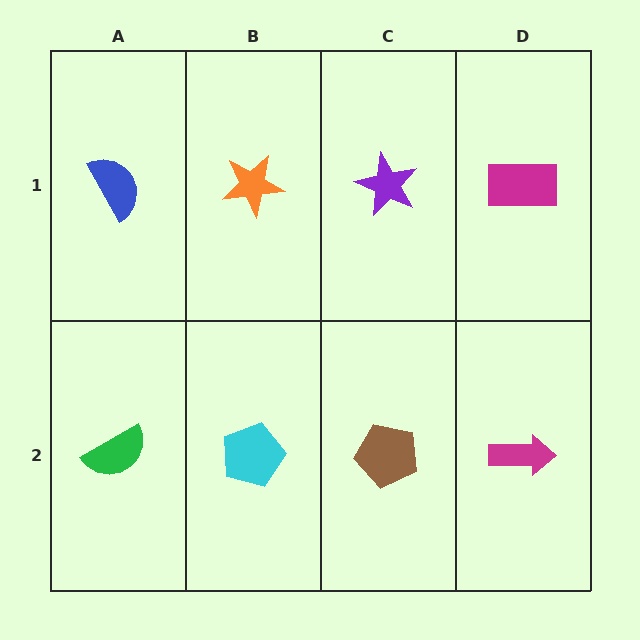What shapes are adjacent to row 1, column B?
A cyan pentagon (row 2, column B), a blue semicircle (row 1, column A), a purple star (row 1, column C).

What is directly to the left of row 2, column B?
A green semicircle.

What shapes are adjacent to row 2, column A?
A blue semicircle (row 1, column A), a cyan pentagon (row 2, column B).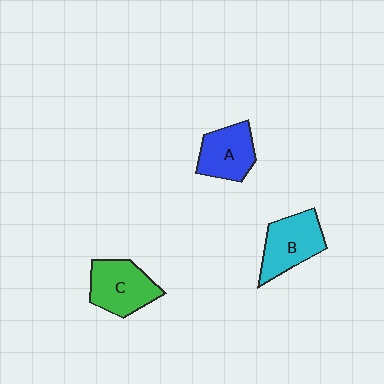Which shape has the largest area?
Shape C (green).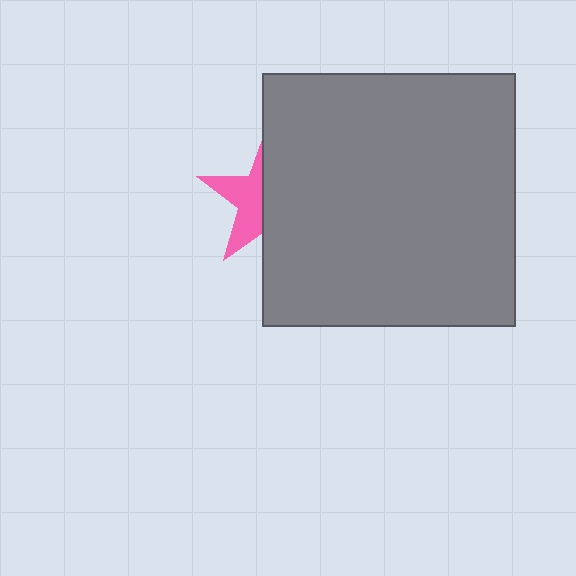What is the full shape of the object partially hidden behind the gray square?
The partially hidden object is a pink star.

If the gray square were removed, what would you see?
You would see the complete pink star.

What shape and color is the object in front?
The object in front is a gray square.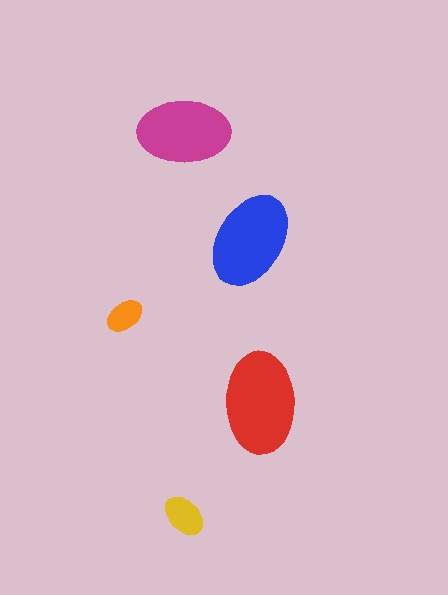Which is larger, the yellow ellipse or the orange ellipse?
The yellow one.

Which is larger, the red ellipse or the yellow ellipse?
The red one.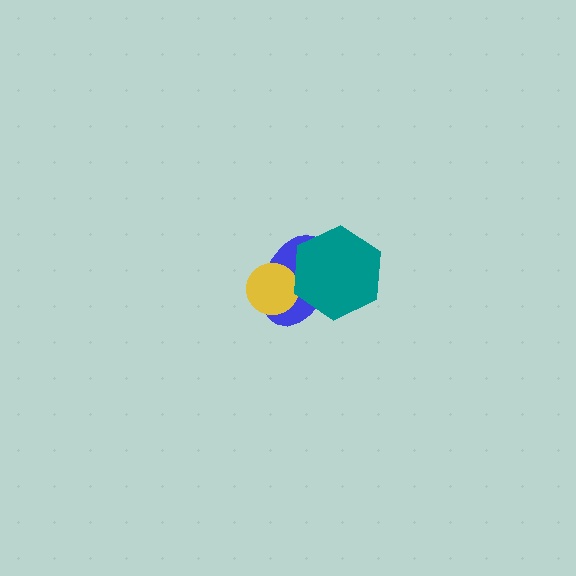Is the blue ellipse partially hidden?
Yes, it is partially covered by another shape.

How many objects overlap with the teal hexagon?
1 object overlaps with the teal hexagon.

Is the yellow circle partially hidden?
No, no other shape covers it.